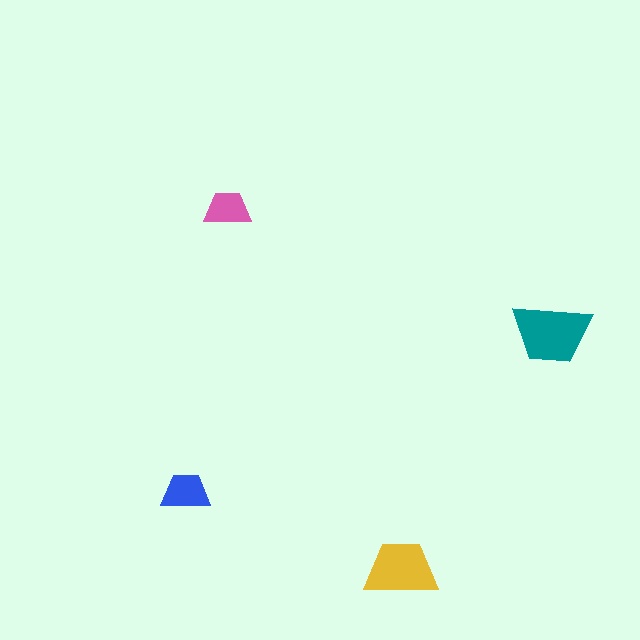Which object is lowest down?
The yellow trapezoid is bottommost.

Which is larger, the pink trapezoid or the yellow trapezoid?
The yellow one.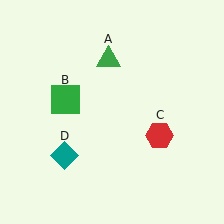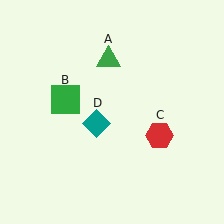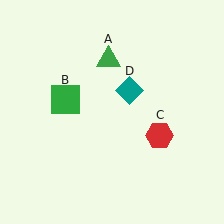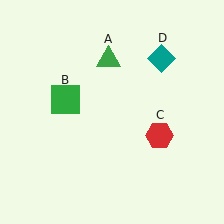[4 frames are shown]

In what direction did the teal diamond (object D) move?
The teal diamond (object D) moved up and to the right.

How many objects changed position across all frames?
1 object changed position: teal diamond (object D).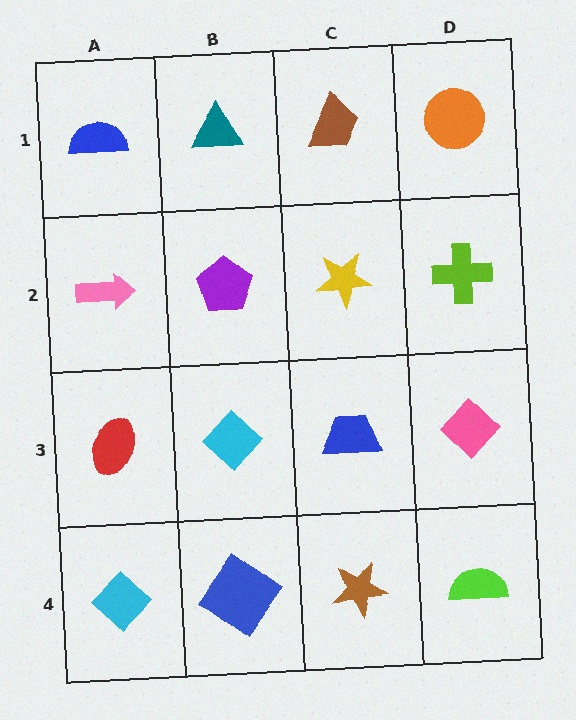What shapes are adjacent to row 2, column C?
A brown trapezoid (row 1, column C), a blue trapezoid (row 3, column C), a purple pentagon (row 2, column B), a lime cross (row 2, column D).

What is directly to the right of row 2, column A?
A purple pentagon.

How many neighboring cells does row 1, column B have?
3.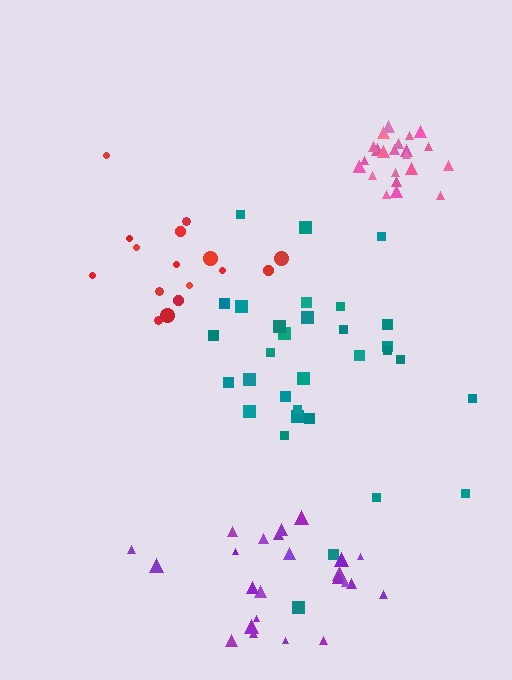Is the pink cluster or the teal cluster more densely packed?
Pink.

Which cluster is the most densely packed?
Pink.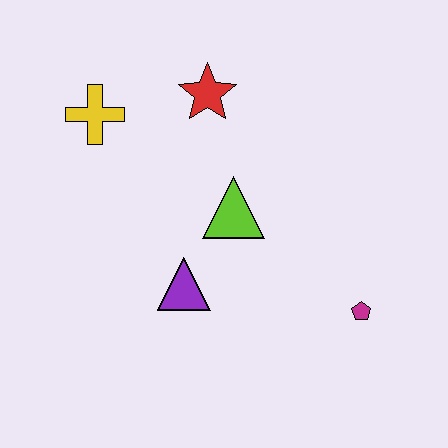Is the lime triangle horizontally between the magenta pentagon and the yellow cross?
Yes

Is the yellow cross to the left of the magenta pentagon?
Yes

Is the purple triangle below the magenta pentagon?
No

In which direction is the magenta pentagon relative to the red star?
The magenta pentagon is below the red star.